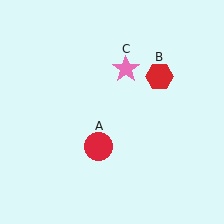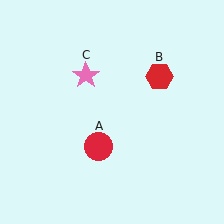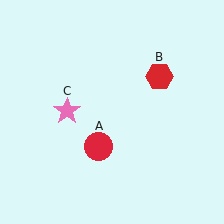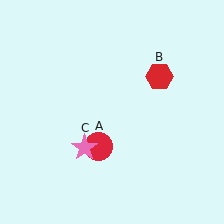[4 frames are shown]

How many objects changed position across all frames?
1 object changed position: pink star (object C).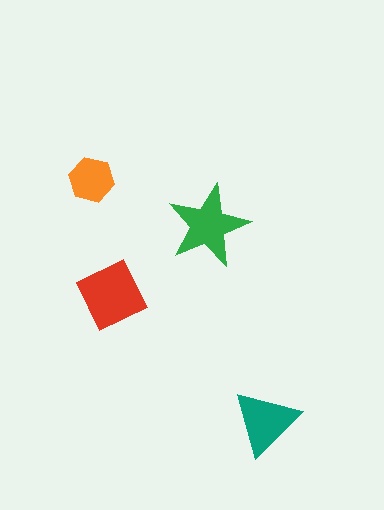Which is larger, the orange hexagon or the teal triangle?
The teal triangle.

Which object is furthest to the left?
The orange hexagon is leftmost.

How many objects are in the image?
There are 4 objects in the image.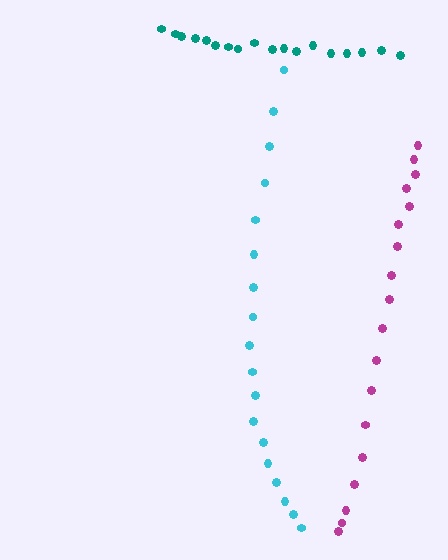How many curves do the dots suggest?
There are 3 distinct paths.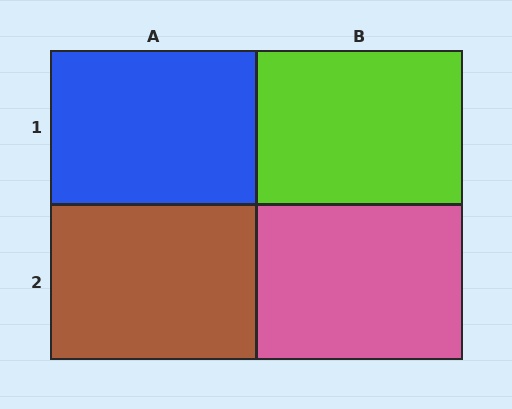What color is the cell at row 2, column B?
Pink.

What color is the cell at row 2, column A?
Brown.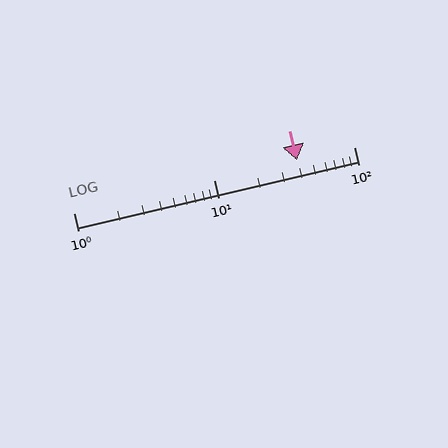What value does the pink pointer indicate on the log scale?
The pointer indicates approximately 39.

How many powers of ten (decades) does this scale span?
The scale spans 2 decades, from 1 to 100.